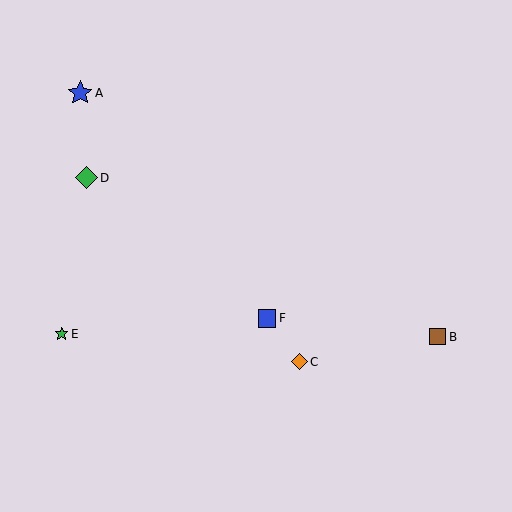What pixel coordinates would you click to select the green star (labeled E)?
Click at (62, 334) to select the green star E.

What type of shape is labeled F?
Shape F is a blue square.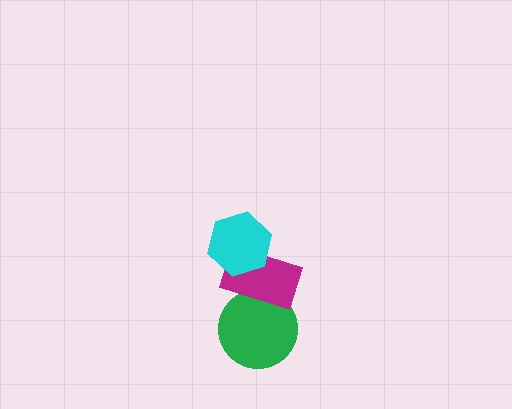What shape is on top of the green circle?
The magenta rectangle is on top of the green circle.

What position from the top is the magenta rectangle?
The magenta rectangle is 2nd from the top.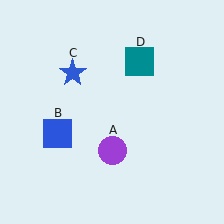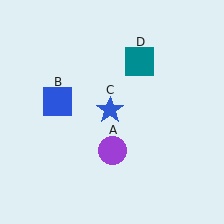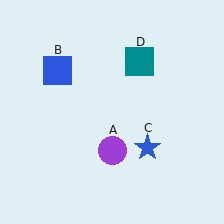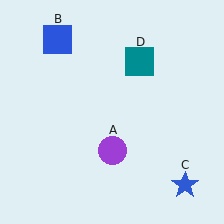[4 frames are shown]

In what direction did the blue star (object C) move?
The blue star (object C) moved down and to the right.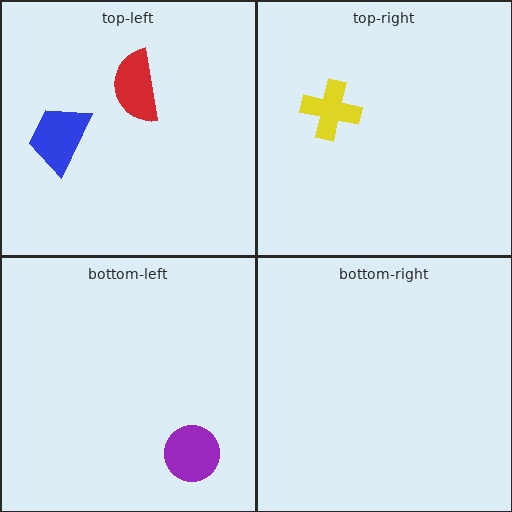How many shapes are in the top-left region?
2.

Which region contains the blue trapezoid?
The top-left region.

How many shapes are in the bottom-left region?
1.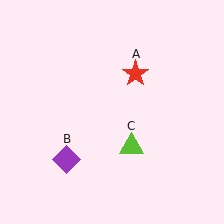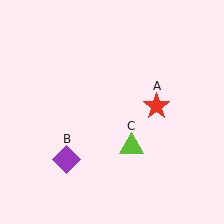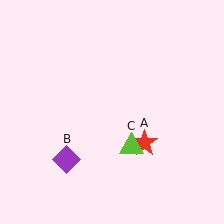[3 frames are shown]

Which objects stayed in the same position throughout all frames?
Purple diamond (object B) and lime triangle (object C) remained stationary.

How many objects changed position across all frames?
1 object changed position: red star (object A).